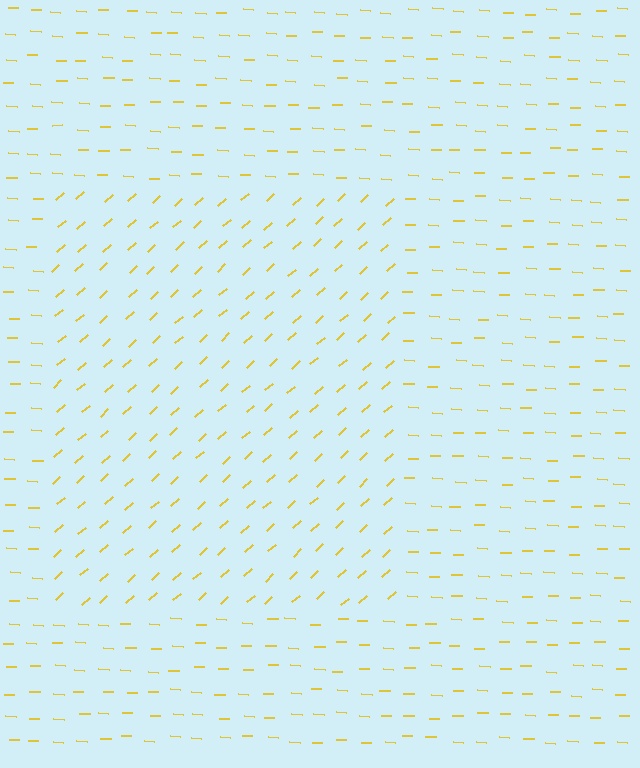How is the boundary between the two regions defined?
The boundary is defined purely by a change in line orientation (approximately 45 degrees difference). All lines are the same color and thickness.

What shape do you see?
I see a rectangle.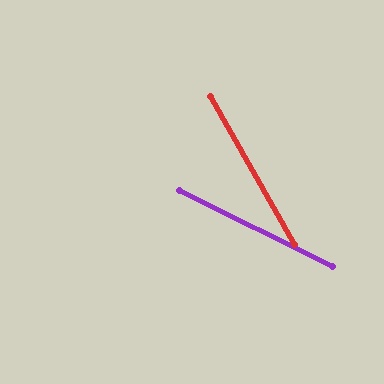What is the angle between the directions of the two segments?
Approximately 34 degrees.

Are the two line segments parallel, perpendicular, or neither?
Neither parallel nor perpendicular — they differ by about 34°.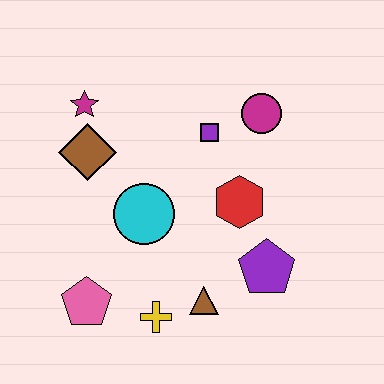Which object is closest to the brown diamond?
The magenta star is closest to the brown diamond.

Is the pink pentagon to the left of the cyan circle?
Yes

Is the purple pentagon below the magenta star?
Yes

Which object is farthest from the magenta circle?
The pink pentagon is farthest from the magenta circle.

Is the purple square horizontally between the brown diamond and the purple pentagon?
Yes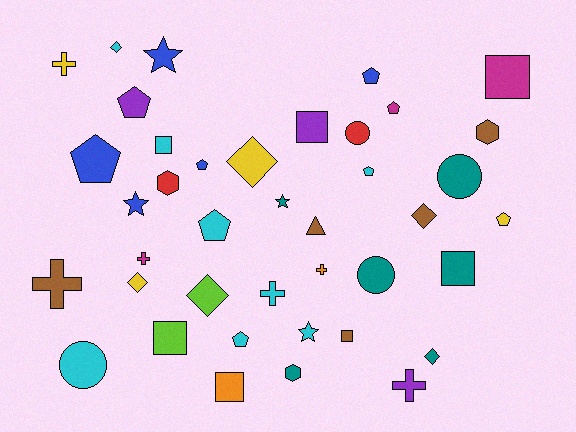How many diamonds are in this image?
There are 6 diamonds.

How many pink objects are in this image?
There are no pink objects.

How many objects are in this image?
There are 40 objects.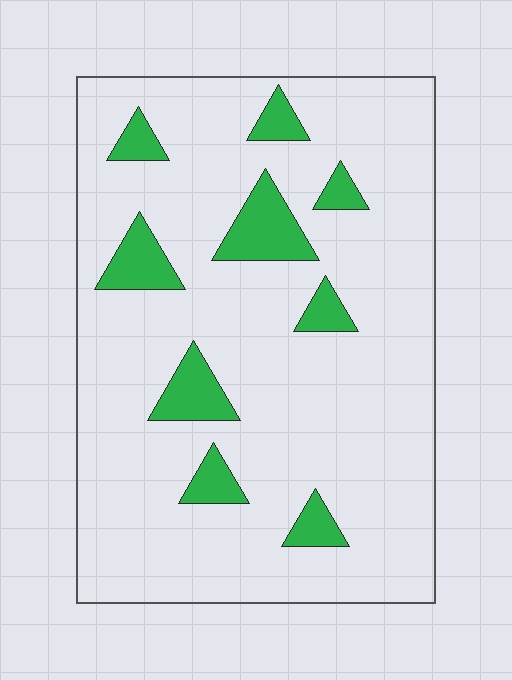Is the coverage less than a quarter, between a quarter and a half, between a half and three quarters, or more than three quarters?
Less than a quarter.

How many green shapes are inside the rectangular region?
9.